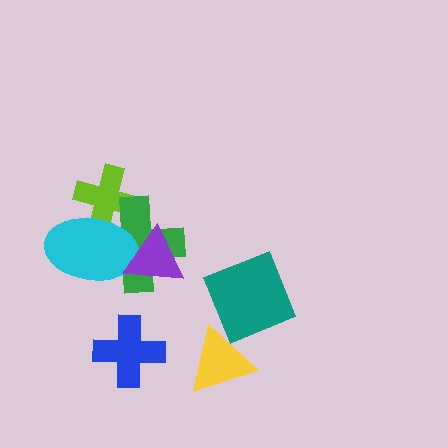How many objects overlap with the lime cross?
2 objects overlap with the lime cross.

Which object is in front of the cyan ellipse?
The purple triangle is in front of the cyan ellipse.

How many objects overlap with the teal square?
0 objects overlap with the teal square.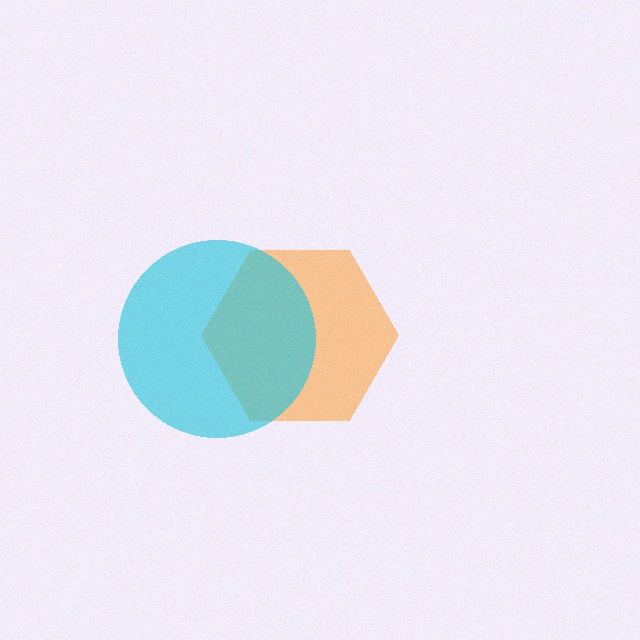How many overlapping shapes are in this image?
There are 2 overlapping shapes in the image.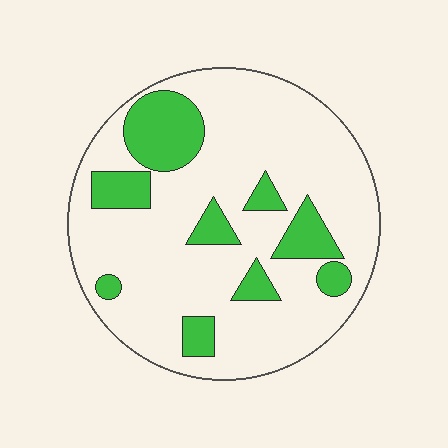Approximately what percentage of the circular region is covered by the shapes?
Approximately 20%.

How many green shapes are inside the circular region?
9.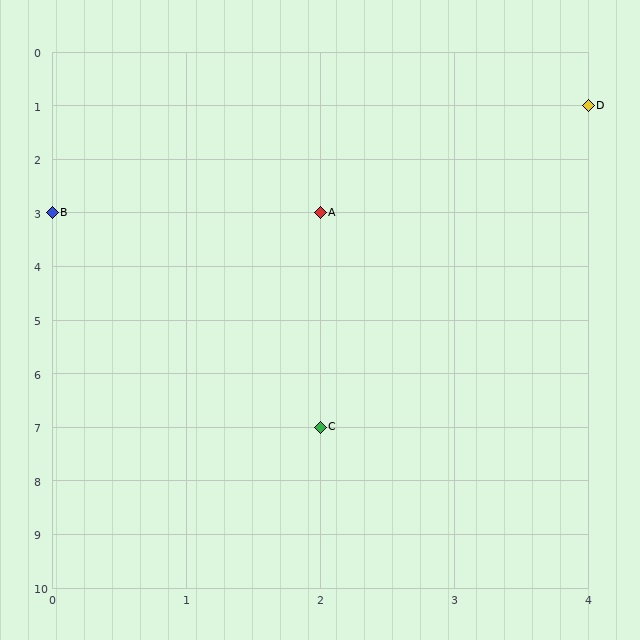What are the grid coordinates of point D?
Point D is at grid coordinates (4, 1).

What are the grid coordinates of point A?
Point A is at grid coordinates (2, 3).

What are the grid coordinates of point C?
Point C is at grid coordinates (2, 7).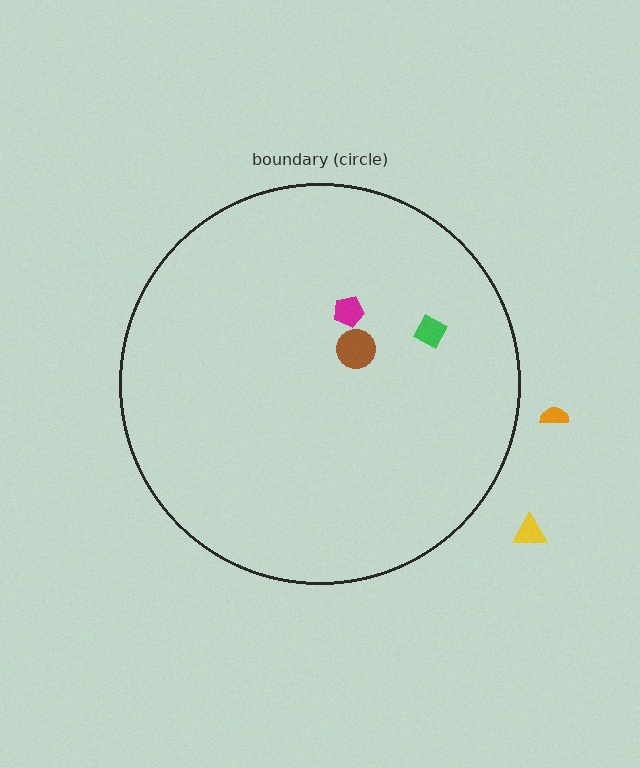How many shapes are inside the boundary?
3 inside, 2 outside.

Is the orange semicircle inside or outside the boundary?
Outside.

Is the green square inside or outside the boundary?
Inside.